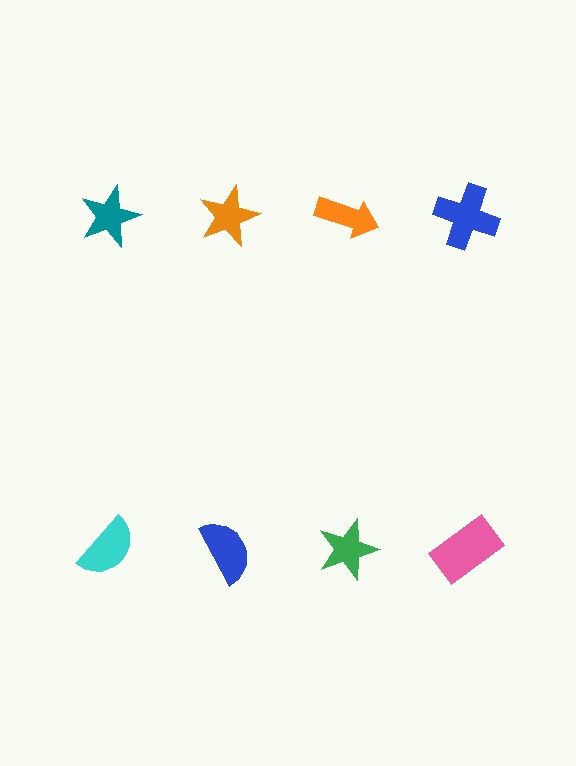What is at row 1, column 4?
A blue cross.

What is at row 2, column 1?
A cyan semicircle.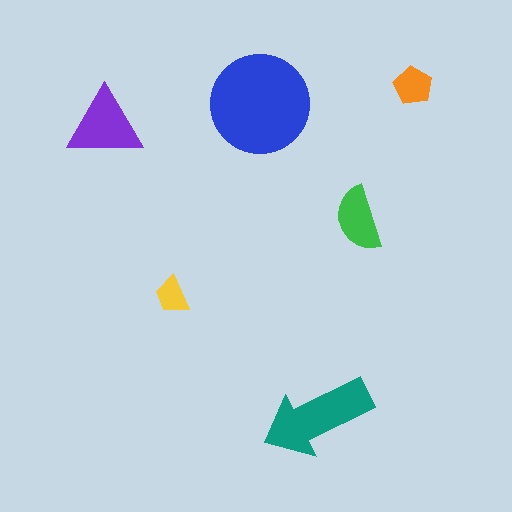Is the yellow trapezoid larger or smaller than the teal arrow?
Smaller.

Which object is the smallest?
The yellow trapezoid.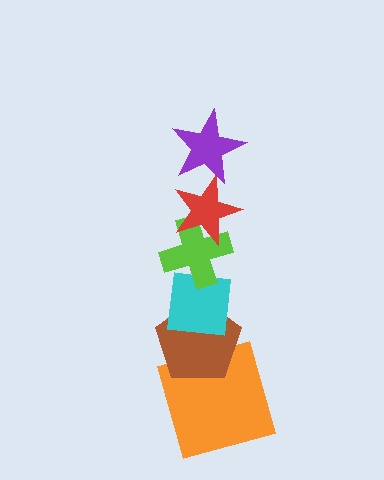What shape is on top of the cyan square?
The lime cross is on top of the cyan square.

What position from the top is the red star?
The red star is 2nd from the top.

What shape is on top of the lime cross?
The red star is on top of the lime cross.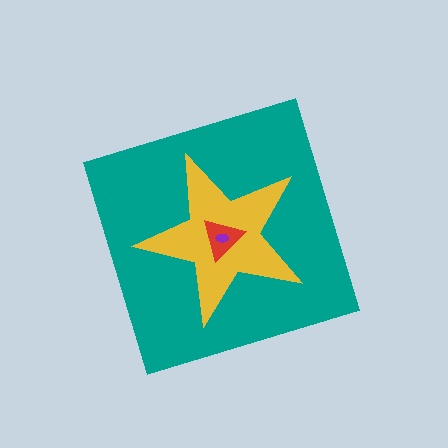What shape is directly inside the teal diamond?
The yellow star.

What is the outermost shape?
The teal diamond.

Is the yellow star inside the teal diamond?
Yes.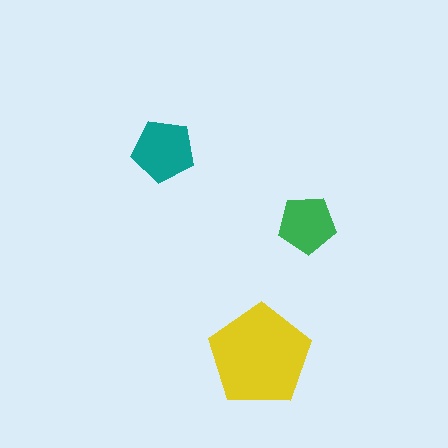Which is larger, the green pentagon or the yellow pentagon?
The yellow one.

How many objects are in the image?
There are 3 objects in the image.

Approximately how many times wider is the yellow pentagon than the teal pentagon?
About 1.5 times wider.